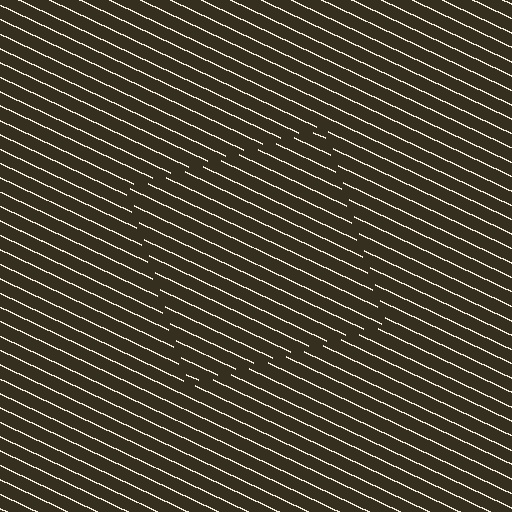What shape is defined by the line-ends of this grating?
An illusory square. The interior of the shape contains the same grating, shifted by half a period — the contour is defined by the phase discontinuity where line-ends from the inner and outer gratings abut.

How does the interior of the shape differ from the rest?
The interior of the shape contains the same grating, shifted by half a period — the contour is defined by the phase discontinuity where line-ends from the inner and outer gratings abut.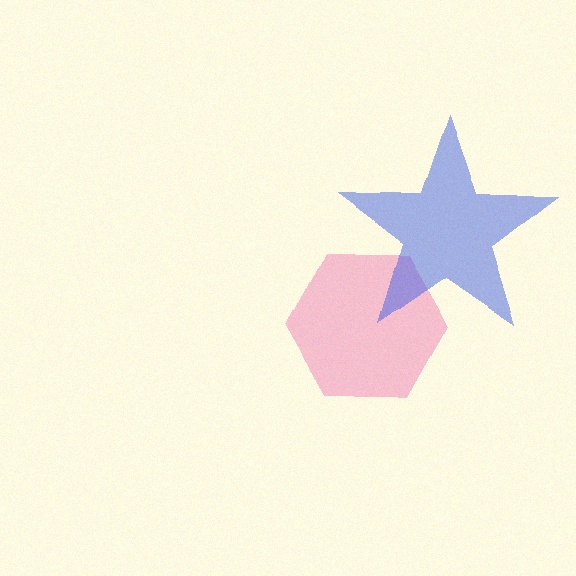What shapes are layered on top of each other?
The layered shapes are: a pink hexagon, a blue star.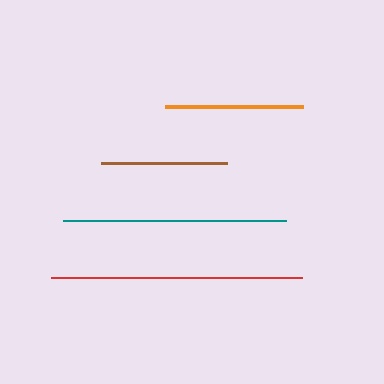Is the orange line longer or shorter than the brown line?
The orange line is longer than the brown line.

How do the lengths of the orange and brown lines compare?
The orange and brown lines are approximately the same length.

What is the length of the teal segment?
The teal segment is approximately 223 pixels long.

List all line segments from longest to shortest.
From longest to shortest: red, teal, orange, brown.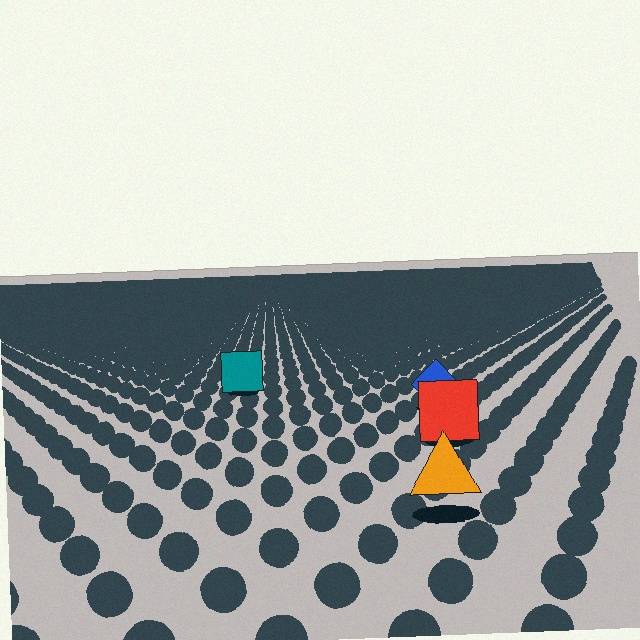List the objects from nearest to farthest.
From nearest to farthest: the orange triangle, the red square, the blue diamond, the teal square.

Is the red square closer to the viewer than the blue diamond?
Yes. The red square is closer — you can tell from the texture gradient: the ground texture is coarser near it.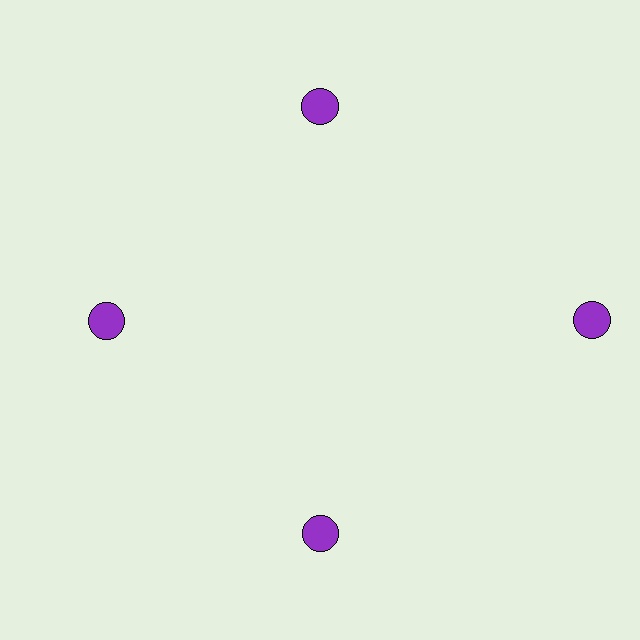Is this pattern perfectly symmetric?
No. The 4 purple circles are arranged in a ring, but one element near the 3 o'clock position is pushed outward from the center, breaking the 4-fold rotational symmetry.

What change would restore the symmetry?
The symmetry would be restored by moving it inward, back onto the ring so that all 4 circles sit at equal angles and equal distance from the center.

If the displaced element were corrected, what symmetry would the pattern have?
It would have 4-fold rotational symmetry — the pattern would map onto itself every 90 degrees.